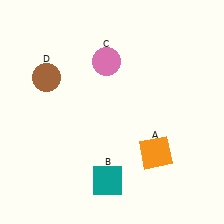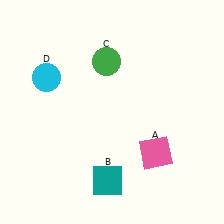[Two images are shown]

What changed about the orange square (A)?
In Image 1, A is orange. In Image 2, it changed to pink.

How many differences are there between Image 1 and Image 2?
There are 3 differences between the two images.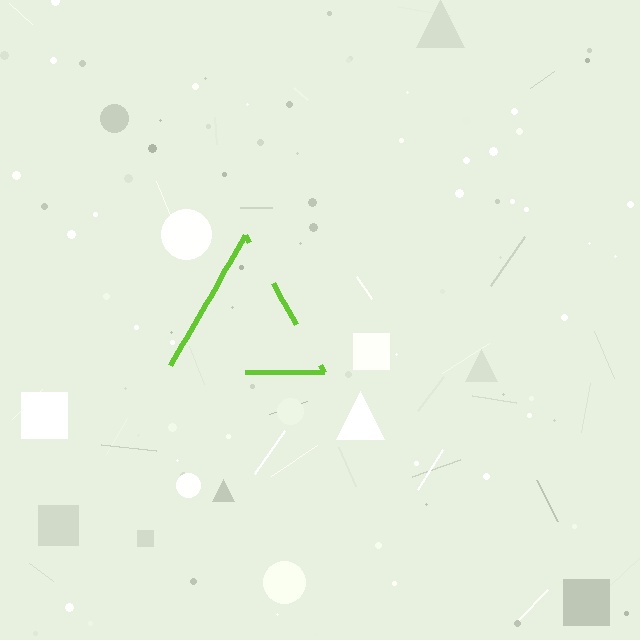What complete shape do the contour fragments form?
The contour fragments form a triangle.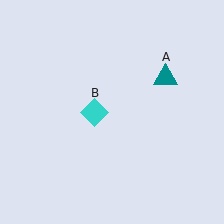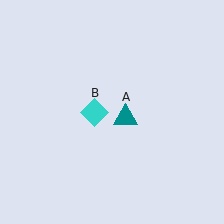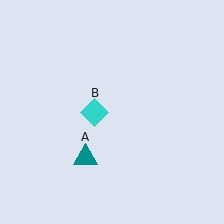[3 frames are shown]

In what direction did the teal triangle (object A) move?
The teal triangle (object A) moved down and to the left.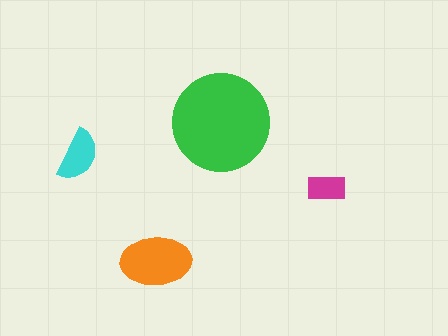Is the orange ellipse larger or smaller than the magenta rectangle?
Larger.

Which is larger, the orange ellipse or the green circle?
The green circle.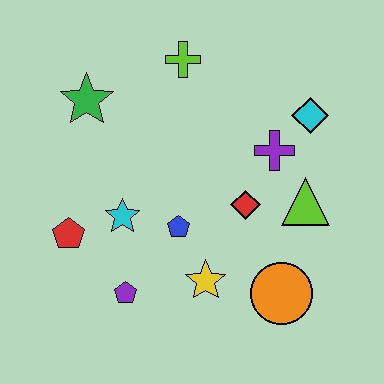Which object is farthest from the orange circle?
The green star is farthest from the orange circle.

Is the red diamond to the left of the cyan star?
No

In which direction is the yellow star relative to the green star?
The yellow star is below the green star.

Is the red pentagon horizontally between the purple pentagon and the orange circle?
No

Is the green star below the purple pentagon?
No